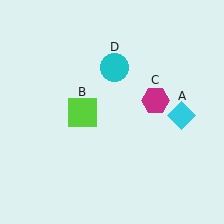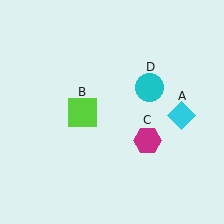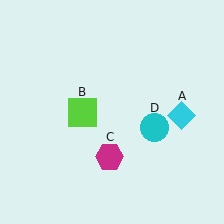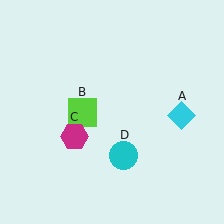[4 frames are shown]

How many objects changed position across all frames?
2 objects changed position: magenta hexagon (object C), cyan circle (object D).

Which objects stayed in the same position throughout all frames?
Cyan diamond (object A) and lime square (object B) remained stationary.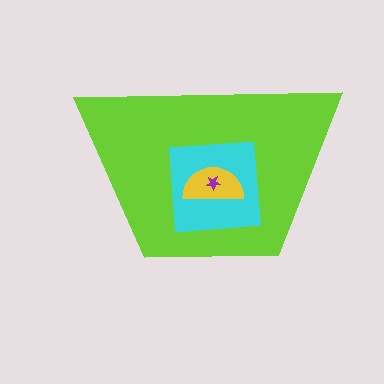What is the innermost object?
The purple star.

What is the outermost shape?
The lime trapezoid.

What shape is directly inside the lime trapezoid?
The cyan square.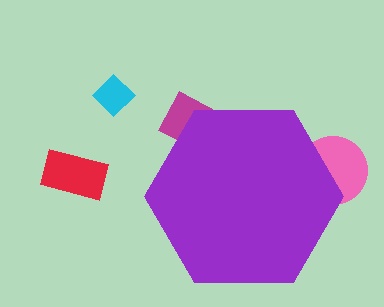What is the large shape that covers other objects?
A purple hexagon.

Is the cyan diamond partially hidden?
No, the cyan diamond is fully visible.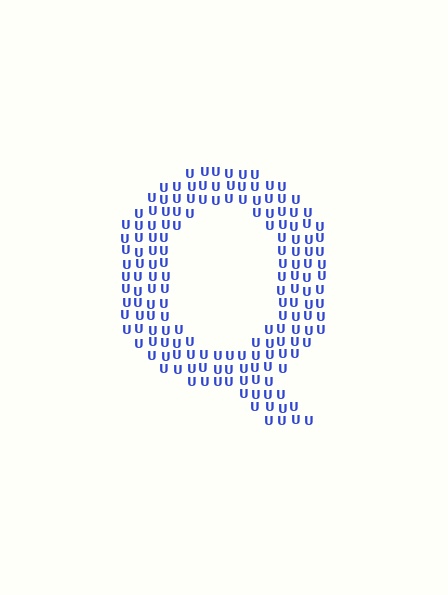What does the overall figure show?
The overall figure shows the letter Q.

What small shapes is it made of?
It is made of small letter U's.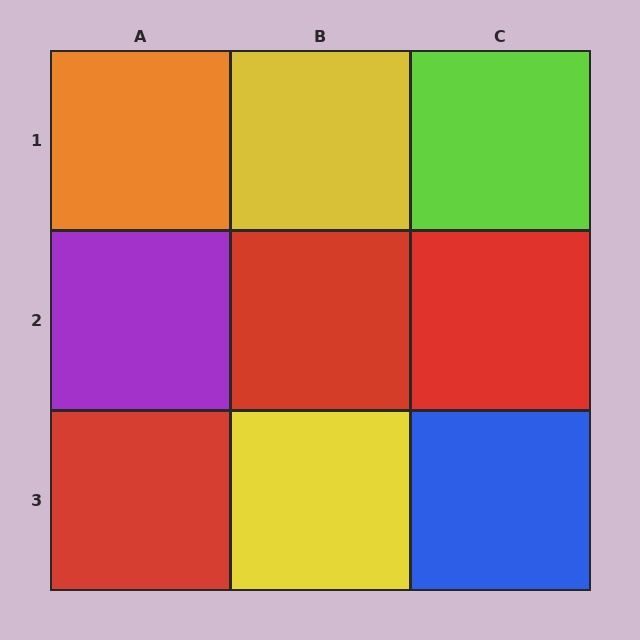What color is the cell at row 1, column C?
Lime.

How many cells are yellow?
2 cells are yellow.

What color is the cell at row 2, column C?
Red.